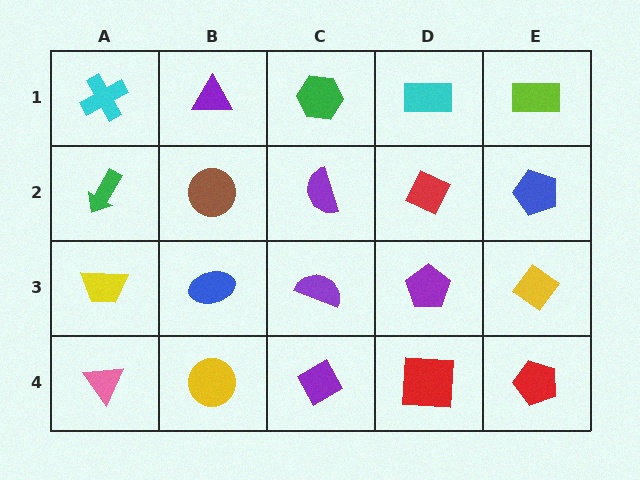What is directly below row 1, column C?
A purple semicircle.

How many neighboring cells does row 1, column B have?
3.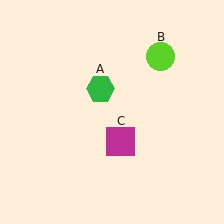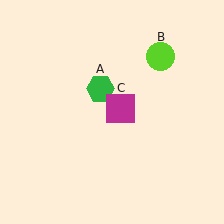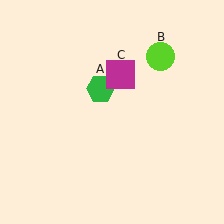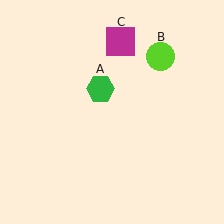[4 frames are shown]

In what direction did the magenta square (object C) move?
The magenta square (object C) moved up.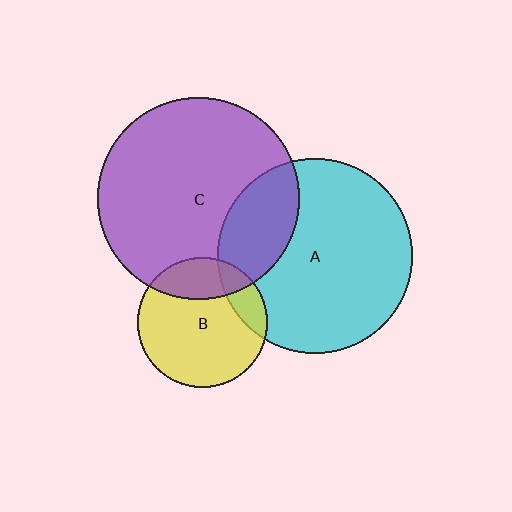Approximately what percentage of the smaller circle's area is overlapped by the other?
Approximately 25%.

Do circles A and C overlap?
Yes.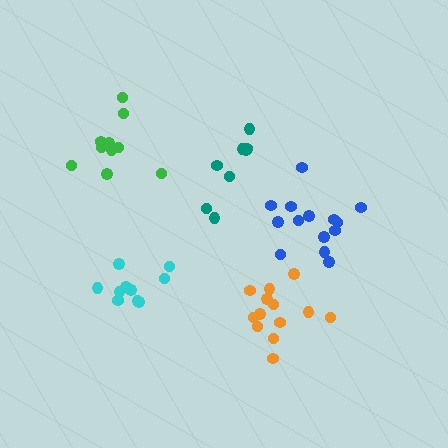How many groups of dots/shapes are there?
There are 5 groups.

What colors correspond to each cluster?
The clusters are colored: orange, teal, cyan, blue, green.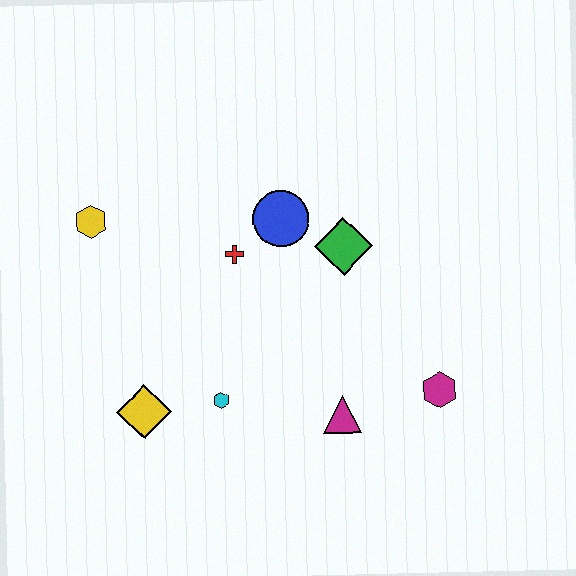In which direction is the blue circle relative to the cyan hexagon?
The blue circle is above the cyan hexagon.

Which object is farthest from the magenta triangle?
The yellow hexagon is farthest from the magenta triangle.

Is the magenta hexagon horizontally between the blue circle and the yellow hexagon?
No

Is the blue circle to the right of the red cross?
Yes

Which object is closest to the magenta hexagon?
The magenta triangle is closest to the magenta hexagon.